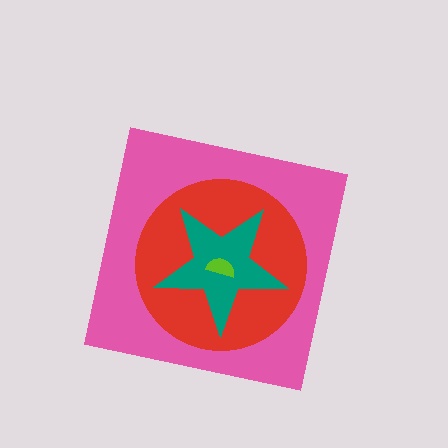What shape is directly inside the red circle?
The teal star.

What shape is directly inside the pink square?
The red circle.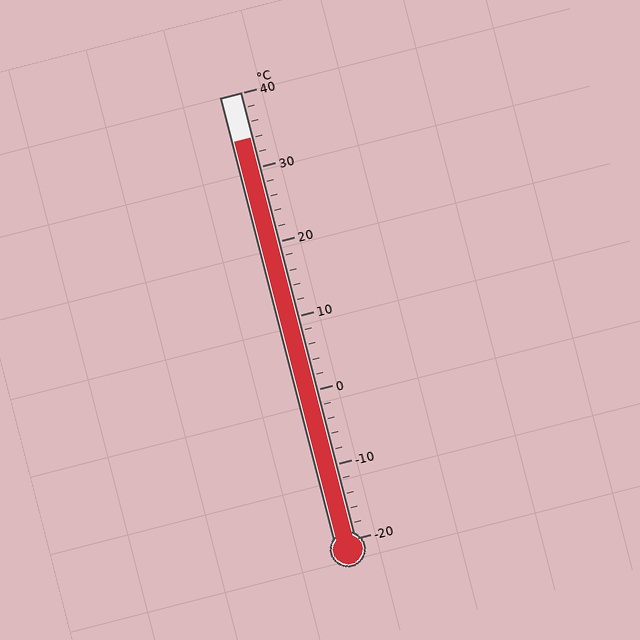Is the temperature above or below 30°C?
The temperature is above 30°C.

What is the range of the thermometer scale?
The thermometer scale ranges from -20°C to 40°C.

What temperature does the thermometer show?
The thermometer shows approximately 34°C.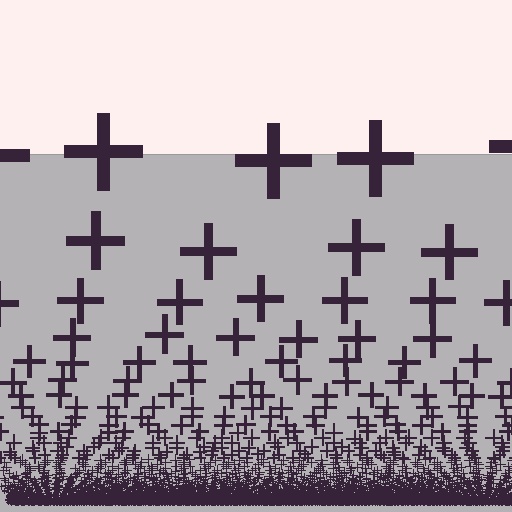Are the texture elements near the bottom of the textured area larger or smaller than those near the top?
Smaller. The gradient is inverted — elements near the bottom are smaller and denser.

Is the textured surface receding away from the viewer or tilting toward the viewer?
The surface appears to tilt toward the viewer. Texture elements get larger and sparser toward the top.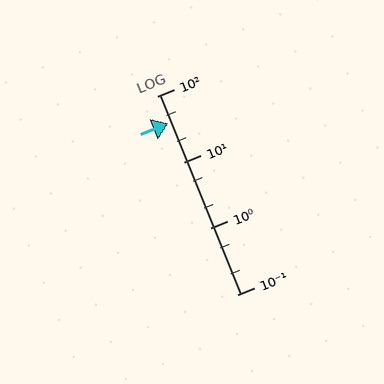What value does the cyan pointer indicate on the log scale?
The pointer indicates approximately 39.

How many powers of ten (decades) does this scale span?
The scale spans 3 decades, from 0.1 to 100.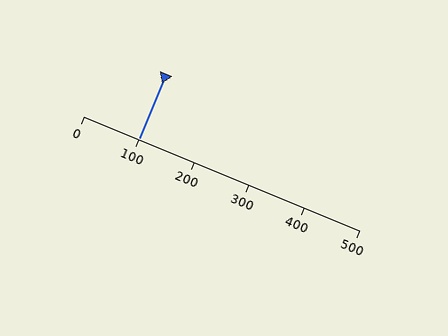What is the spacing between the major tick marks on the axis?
The major ticks are spaced 100 apart.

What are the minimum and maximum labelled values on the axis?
The axis runs from 0 to 500.